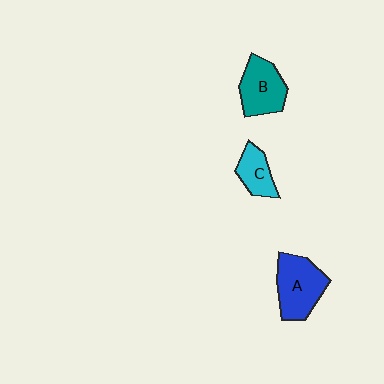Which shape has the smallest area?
Shape C (cyan).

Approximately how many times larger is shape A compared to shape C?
Approximately 1.8 times.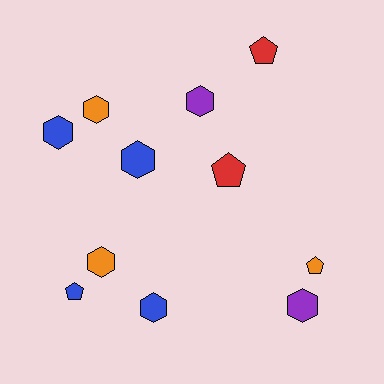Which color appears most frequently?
Blue, with 4 objects.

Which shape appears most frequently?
Hexagon, with 7 objects.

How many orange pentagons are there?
There is 1 orange pentagon.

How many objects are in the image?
There are 11 objects.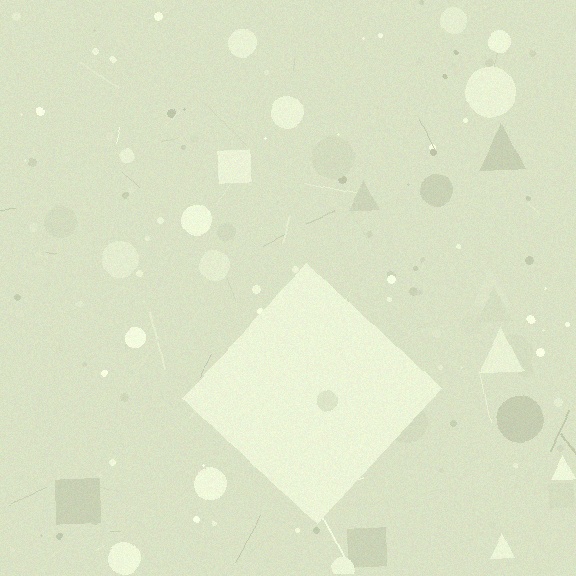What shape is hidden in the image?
A diamond is hidden in the image.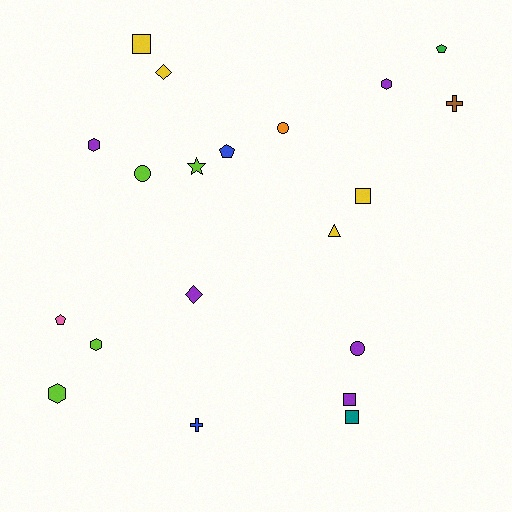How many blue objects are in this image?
There are 2 blue objects.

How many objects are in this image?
There are 20 objects.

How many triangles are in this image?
There is 1 triangle.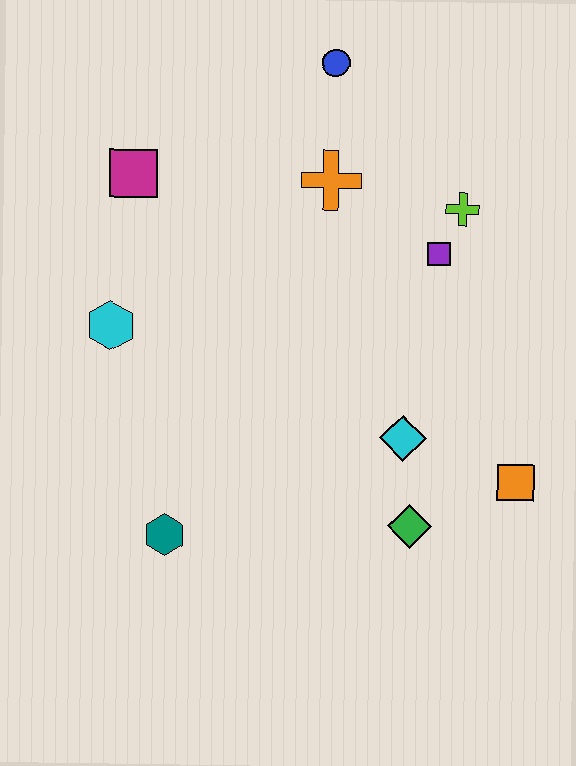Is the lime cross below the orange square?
No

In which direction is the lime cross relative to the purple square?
The lime cross is above the purple square.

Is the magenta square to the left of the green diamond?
Yes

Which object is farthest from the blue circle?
The teal hexagon is farthest from the blue circle.